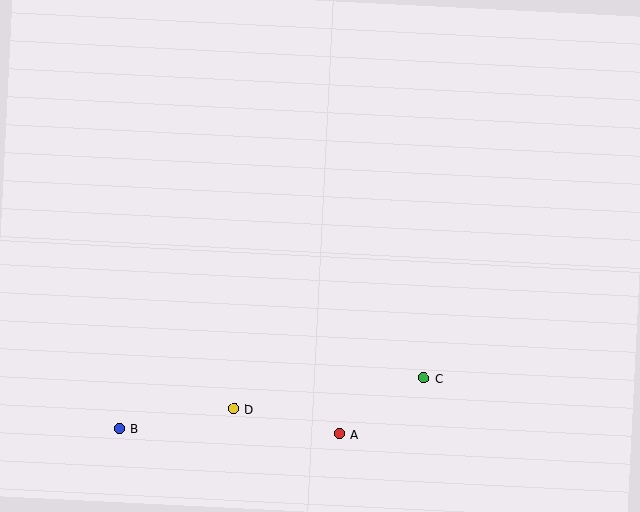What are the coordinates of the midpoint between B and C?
The midpoint between B and C is at (272, 403).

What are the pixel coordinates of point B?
Point B is at (119, 428).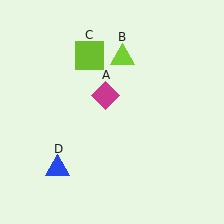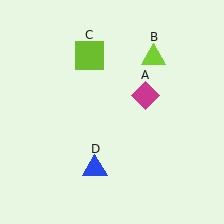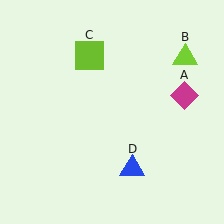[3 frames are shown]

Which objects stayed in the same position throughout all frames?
Lime square (object C) remained stationary.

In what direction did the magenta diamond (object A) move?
The magenta diamond (object A) moved right.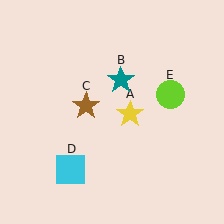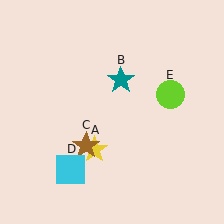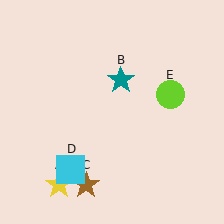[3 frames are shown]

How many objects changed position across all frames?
2 objects changed position: yellow star (object A), brown star (object C).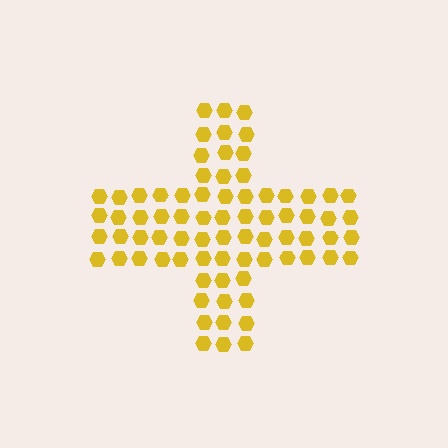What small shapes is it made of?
It is made of small hexagons.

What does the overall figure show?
The overall figure shows a cross.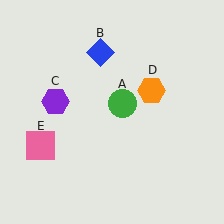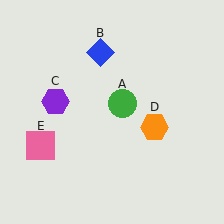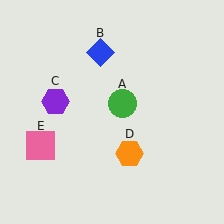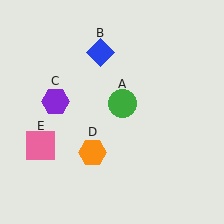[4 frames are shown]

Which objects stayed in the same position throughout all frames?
Green circle (object A) and blue diamond (object B) and purple hexagon (object C) and pink square (object E) remained stationary.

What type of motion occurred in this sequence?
The orange hexagon (object D) rotated clockwise around the center of the scene.